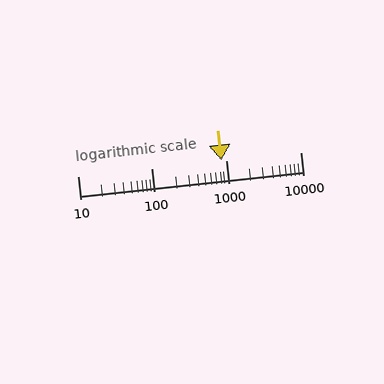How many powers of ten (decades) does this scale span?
The scale spans 3 decades, from 10 to 10000.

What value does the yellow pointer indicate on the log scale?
The pointer indicates approximately 870.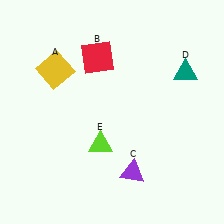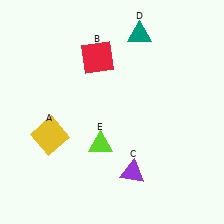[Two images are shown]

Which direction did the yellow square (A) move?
The yellow square (A) moved down.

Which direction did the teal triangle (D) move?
The teal triangle (D) moved left.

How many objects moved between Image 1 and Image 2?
2 objects moved between the two images.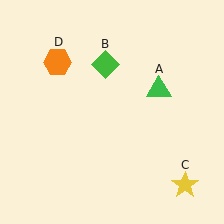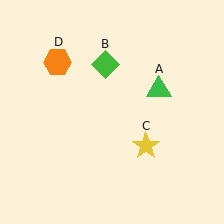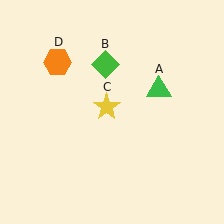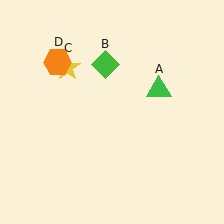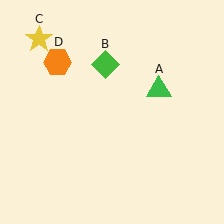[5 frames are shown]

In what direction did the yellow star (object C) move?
The yellow star (object C) moved up and to the left.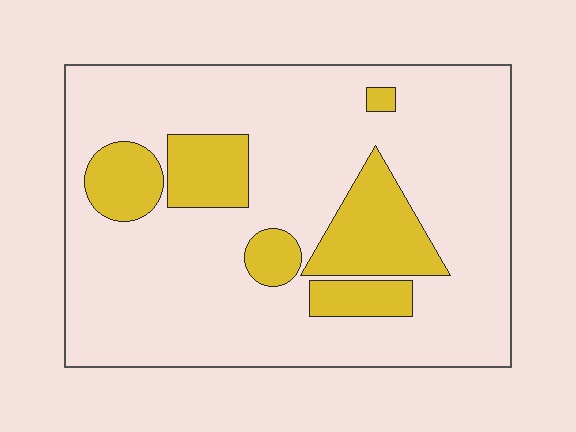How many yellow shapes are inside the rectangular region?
6.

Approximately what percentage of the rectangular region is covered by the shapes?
Approximately 20%.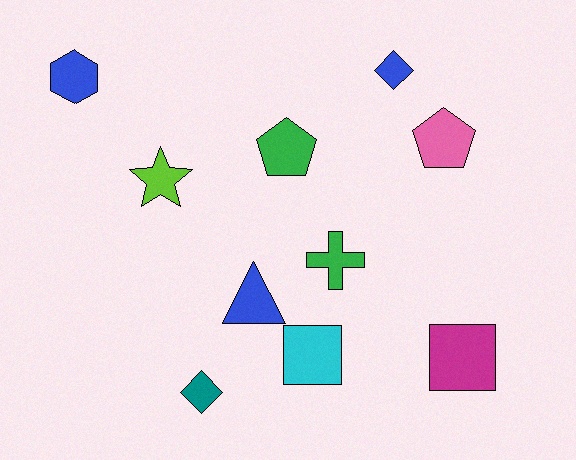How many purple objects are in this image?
There are no purple objects.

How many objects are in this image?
There are 10 objects.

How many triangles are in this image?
There is 1 triangle.